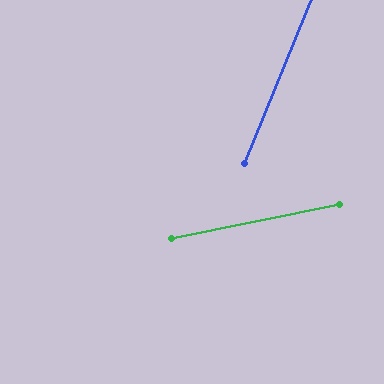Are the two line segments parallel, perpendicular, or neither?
Neither parallel nor perpendicular — they differ by about 57°.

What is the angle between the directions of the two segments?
Approximately 57 degrees.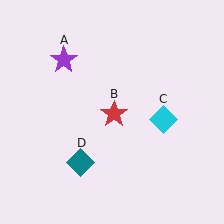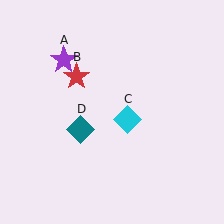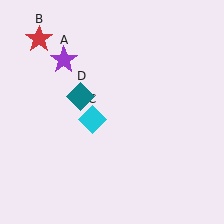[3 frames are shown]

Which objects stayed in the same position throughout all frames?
Purple star (object A) remained stationary.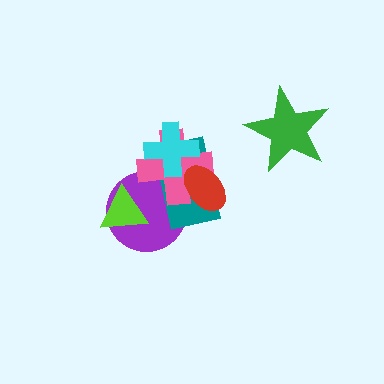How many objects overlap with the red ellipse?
2 objects overlap with the red ellipse.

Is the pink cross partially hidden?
Yes, it is partially covered by another shape.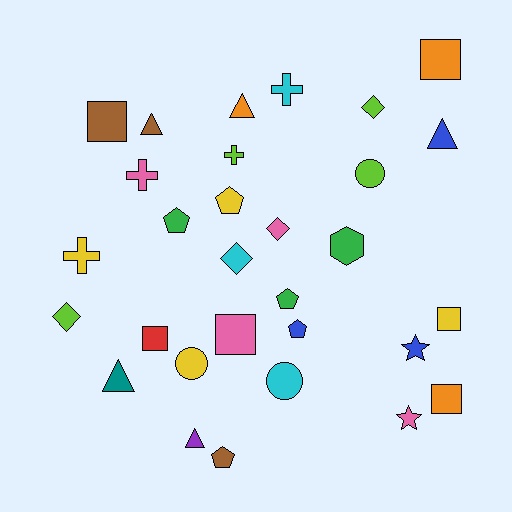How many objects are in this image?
There are 30 objects.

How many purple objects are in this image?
There is 1 purple object.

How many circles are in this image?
There are 3 circles.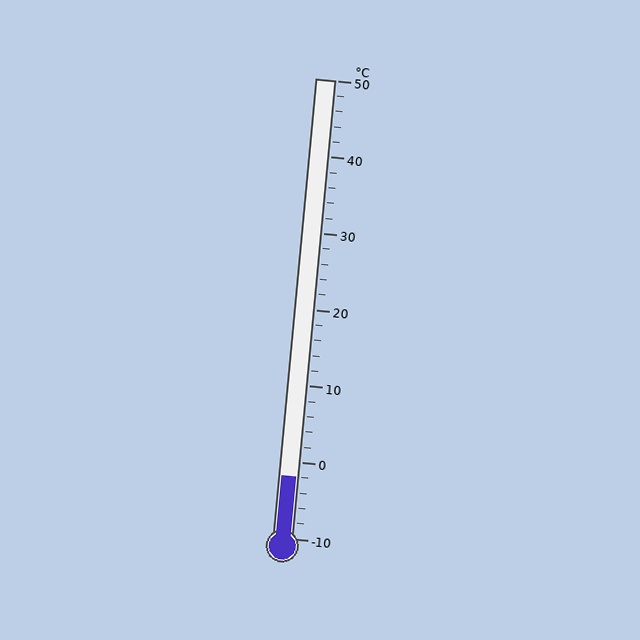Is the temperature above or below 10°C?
The temperature is below 10°C.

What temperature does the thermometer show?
The thermometer shows approximately -2°C.